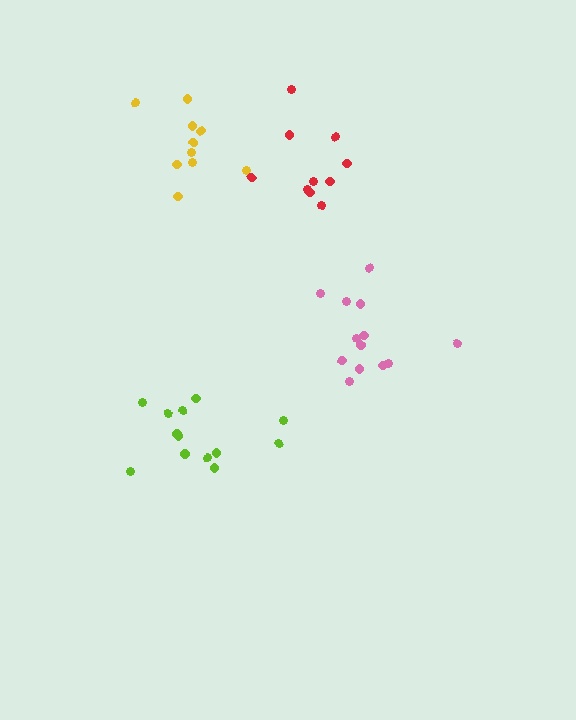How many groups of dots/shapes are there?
There are 4 groups.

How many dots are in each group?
Group 1: 13 dots, Group 2: 13 dots, Group 3: 10 dots, Group 4: 10 dots (46 total).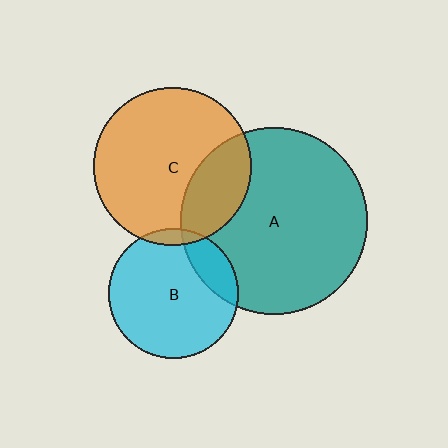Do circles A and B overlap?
Yes.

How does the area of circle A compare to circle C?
Approximately 1.4 times.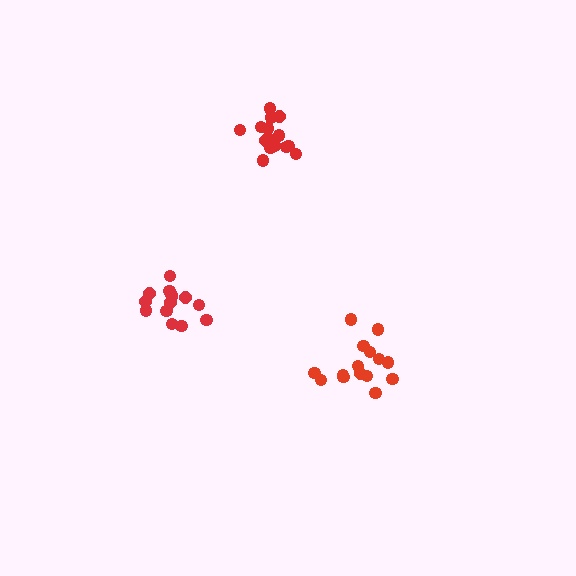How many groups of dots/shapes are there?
There are 3 groups.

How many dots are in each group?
Group 1: 14 dots, Group 2: 15 dots, Group 3: 15 dots (44 total).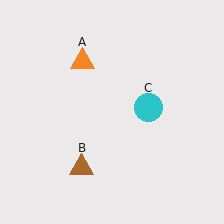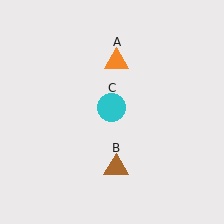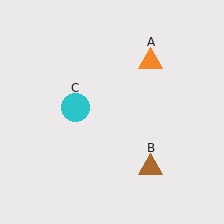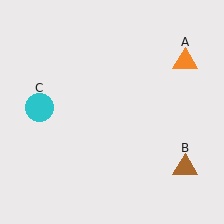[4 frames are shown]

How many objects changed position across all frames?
3 objects changed position: orange triangle (object A), brown triangle (object B), cyan circle (object C).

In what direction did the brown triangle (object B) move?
The brown triangle (object B) moved right.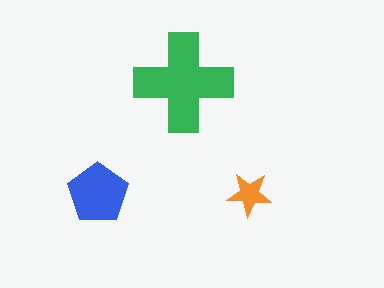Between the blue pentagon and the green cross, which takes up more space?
The green cross.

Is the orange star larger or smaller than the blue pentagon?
Smaller.